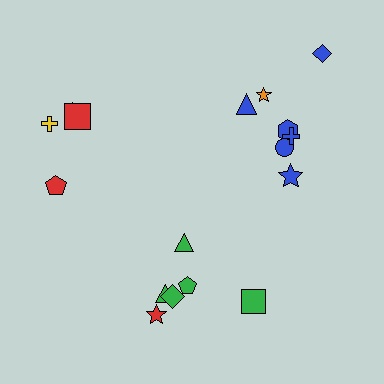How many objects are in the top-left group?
There are 4 objects.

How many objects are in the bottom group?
There are 6 objects.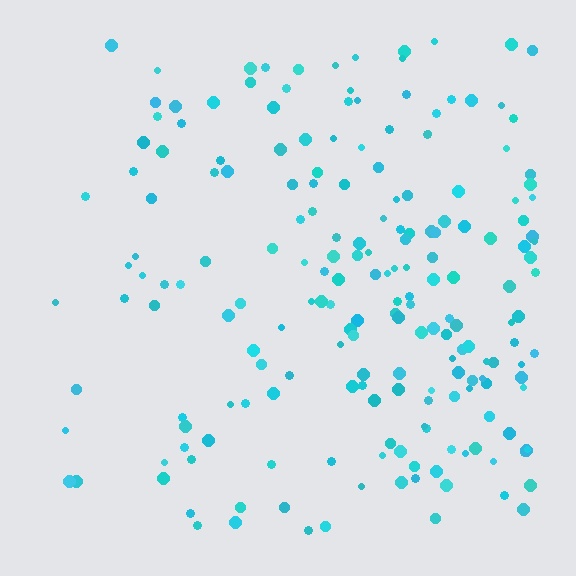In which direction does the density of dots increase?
From left to right, with the right side densest.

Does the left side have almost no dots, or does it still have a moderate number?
Still a moderate number, just noticeably fewer than the right.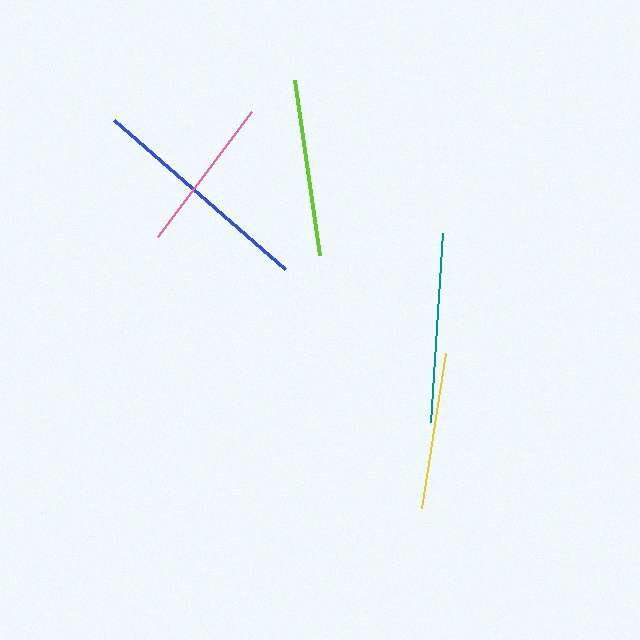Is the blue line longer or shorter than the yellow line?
The blue line is longer than the yellow line.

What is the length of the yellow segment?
The yellow segment is approximately 157 pixels long.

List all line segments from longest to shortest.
From longest to shortest: blue, teal, lime, yellow, pink.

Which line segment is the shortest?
The pink line is the shortest at approximately 157 pixels.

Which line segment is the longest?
The blue line is the longest at approximately 227 pixels.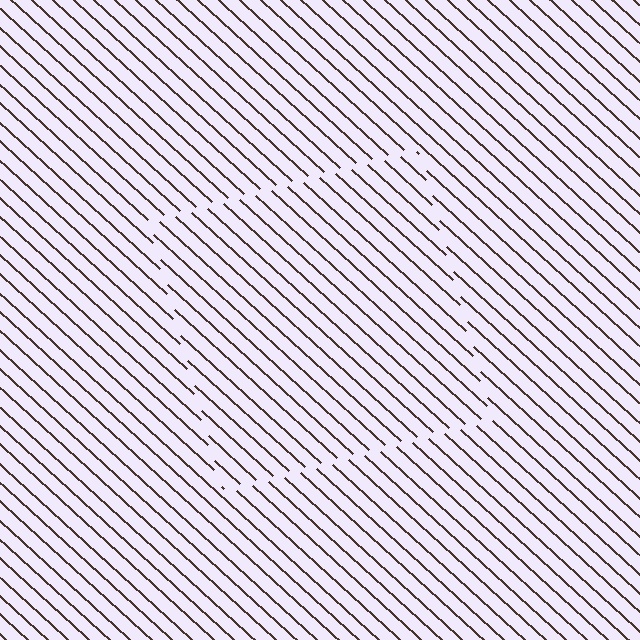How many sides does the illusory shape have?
4 sides — the line-ends trace a square.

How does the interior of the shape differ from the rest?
The interior of the shape contains the same grating, shifted by half a period — the contour is defined by the phase discontinuity where line-ends from the inner and outer gratings abut.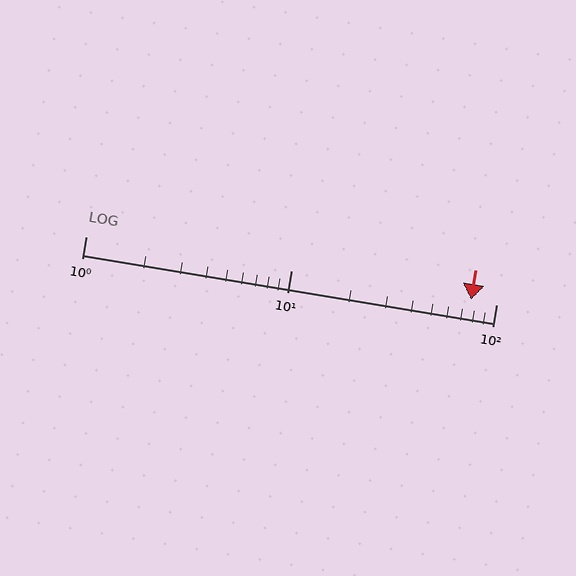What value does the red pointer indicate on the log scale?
The pointer indicates approximately 75.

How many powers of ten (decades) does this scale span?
The scale spans 2 decades, from 1 to 100.